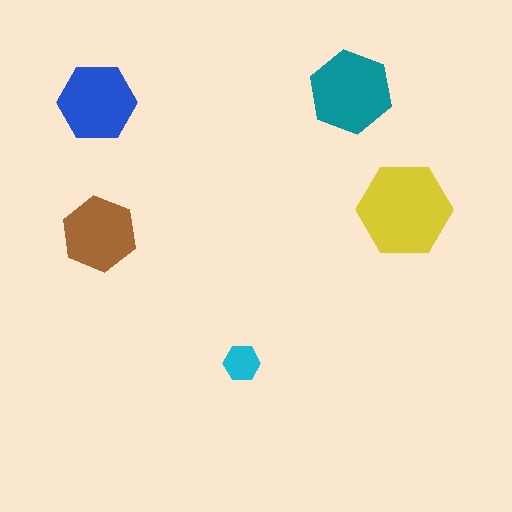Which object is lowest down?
The cyan hexagon is bottommost.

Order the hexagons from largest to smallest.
the yellow one, the teal one, the blue one, the brown one, the cyan one.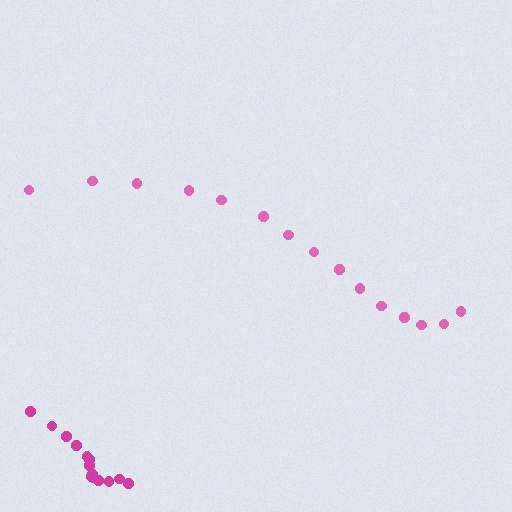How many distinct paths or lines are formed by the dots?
There are 2 distinct paths.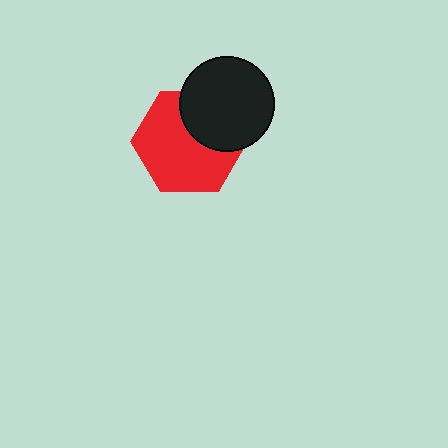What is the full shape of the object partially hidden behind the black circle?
The partially hidden object is a red hexagon.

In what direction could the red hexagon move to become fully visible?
The red hexagon could move toward the lower-left. That would shift it out from behind the black circle entirely.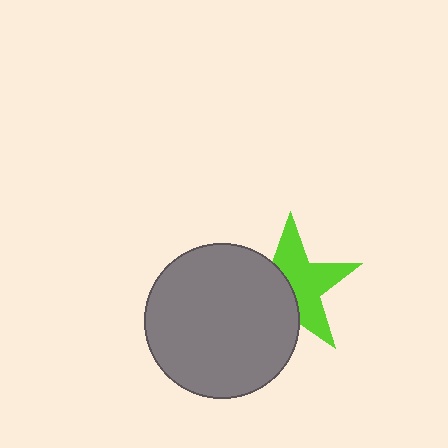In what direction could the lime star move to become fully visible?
The lime star could move right. That would shift it out from behind the gray circle entirely.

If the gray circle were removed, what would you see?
You would see the complete lime star.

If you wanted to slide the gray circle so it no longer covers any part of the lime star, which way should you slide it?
Slide it left — that is the most direct way to separate the two shapes.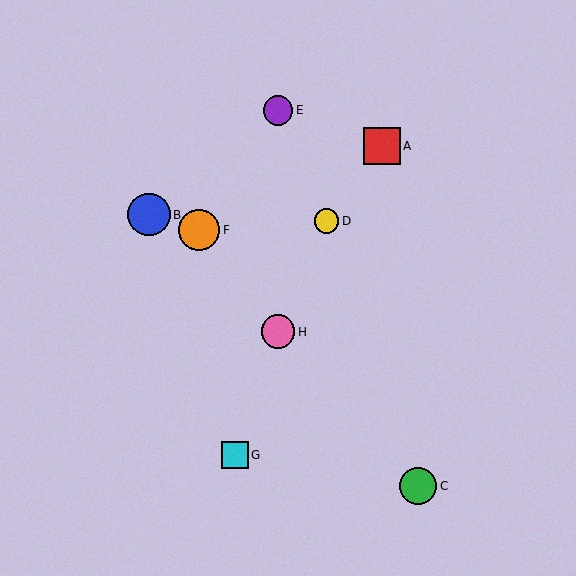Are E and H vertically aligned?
Yes, both are at x≈278.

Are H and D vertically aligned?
No, H is at x≈278 and D is at x≈327.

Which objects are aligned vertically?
Objects E, H are aligned vertically.